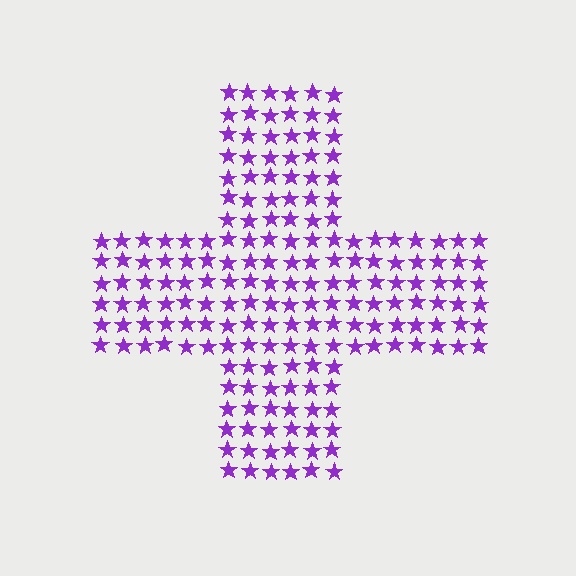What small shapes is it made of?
It is made of small stars.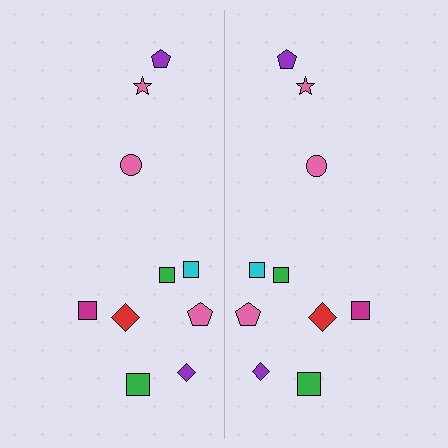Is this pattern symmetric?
Yes, this pattern has bilateral (reflection) symmetry.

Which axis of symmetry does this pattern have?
The pattern has a vertical axis of symmetry running through the center of the image.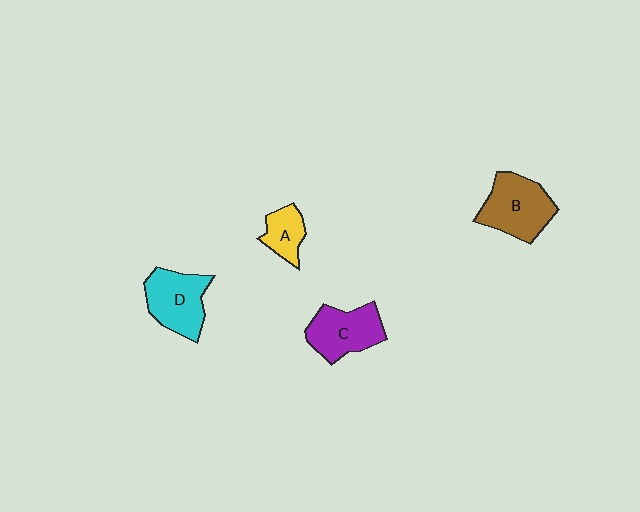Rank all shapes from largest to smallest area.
From largest to smallest: B (brown), D (cyan), C (purple), A (yellow).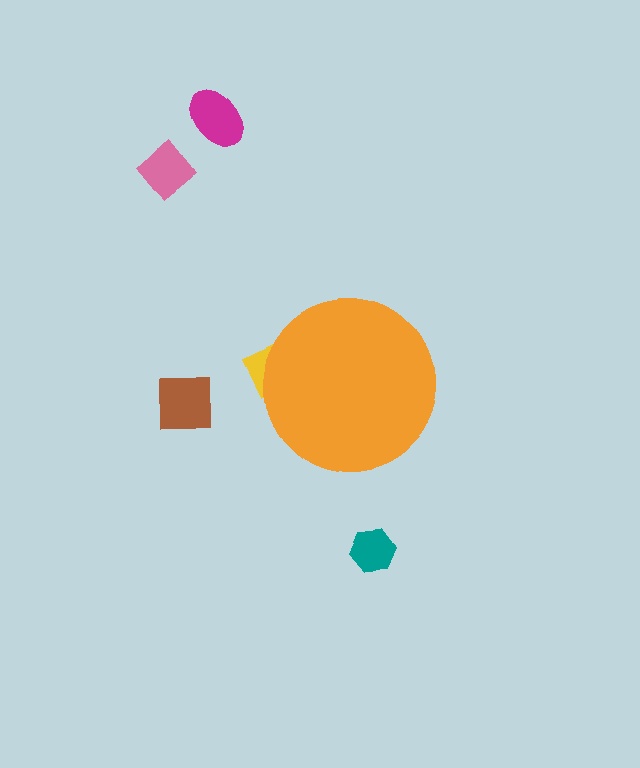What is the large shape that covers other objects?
An orange circle.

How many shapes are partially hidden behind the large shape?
1 shape is partially hidden.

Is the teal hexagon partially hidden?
No, the teal hexagon is fully visible.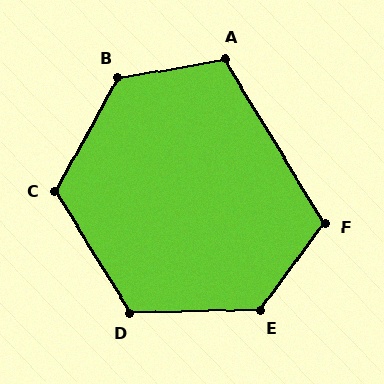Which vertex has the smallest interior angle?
A, at approximately 112 degrees.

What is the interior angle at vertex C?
Approximately 120 degrees (obtuse).